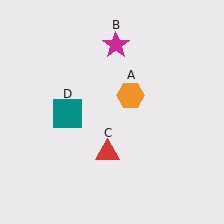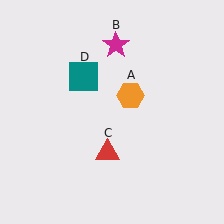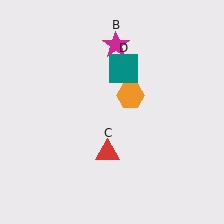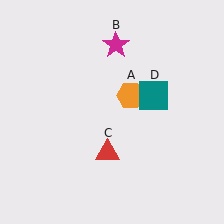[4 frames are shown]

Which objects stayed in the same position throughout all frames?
Orange hexagon (object A) and magenta star (object B) and red triangle (object C) remained stationary.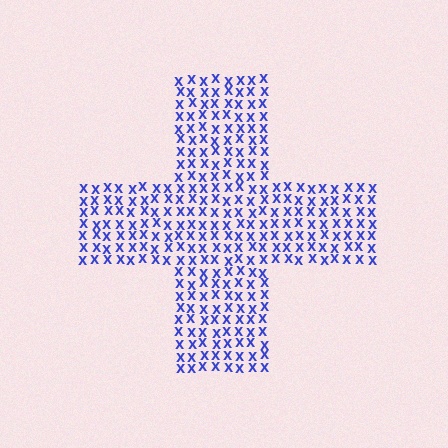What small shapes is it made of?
It is made of small letter X's.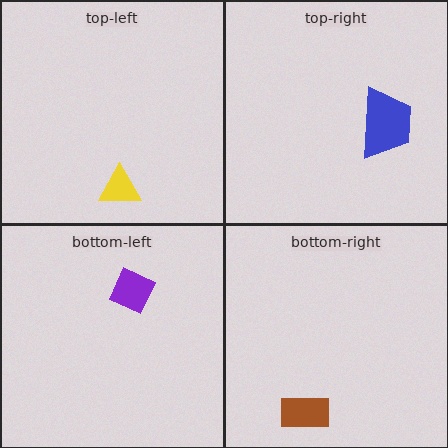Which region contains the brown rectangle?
The bottom-right region.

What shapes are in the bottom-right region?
The brown rectangle.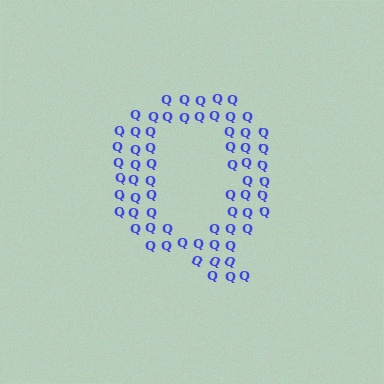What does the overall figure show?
The overall figure shows the letter Q.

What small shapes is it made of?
It is made of small letter Q's.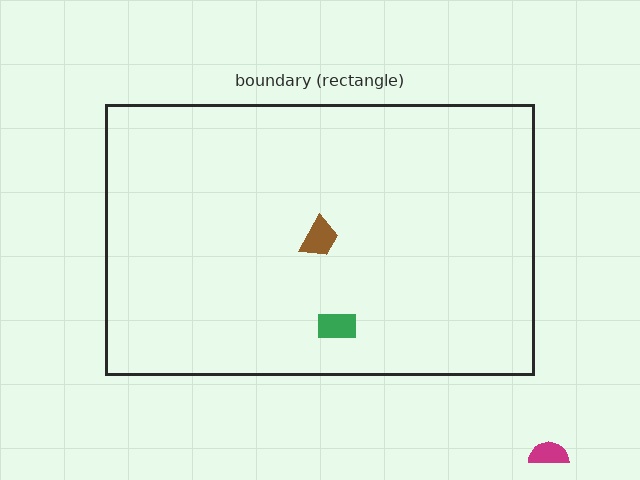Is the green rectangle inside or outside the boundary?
Inside.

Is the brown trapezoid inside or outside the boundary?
Inside.